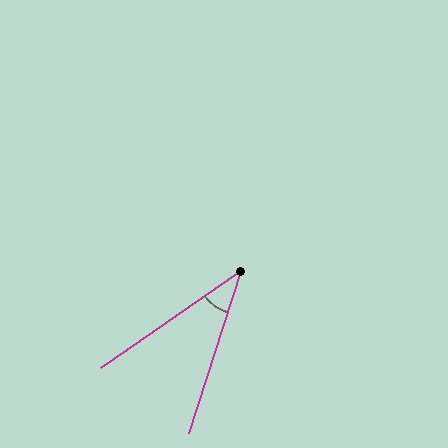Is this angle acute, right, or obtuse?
It is acute.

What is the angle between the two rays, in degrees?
Approximately 38 degrees.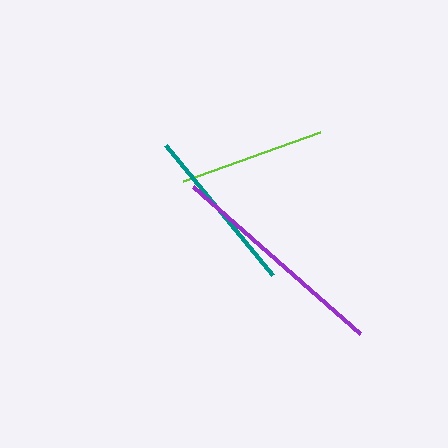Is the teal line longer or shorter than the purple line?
The purple line is longer than the teal line.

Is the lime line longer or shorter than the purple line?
The purple line is longer than the lime line.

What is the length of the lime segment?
The lime segment is approximately 145 pixels long.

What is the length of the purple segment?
The purple segment is approximately 223 pixels long.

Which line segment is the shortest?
The lime line is the shortest at approximately 145 pixels.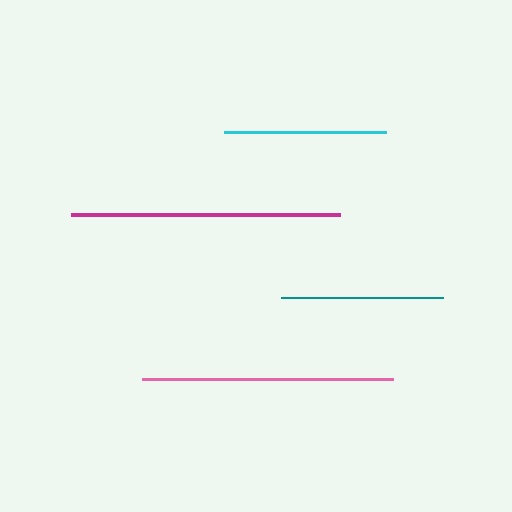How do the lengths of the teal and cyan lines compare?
The teal and cyan lines are approximately the same length.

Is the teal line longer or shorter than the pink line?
The pink line is longer than the teal line.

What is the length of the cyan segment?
The cyan segment is approximately 162 pixels long.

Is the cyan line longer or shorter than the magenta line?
The magenta line is longer than the cyan line.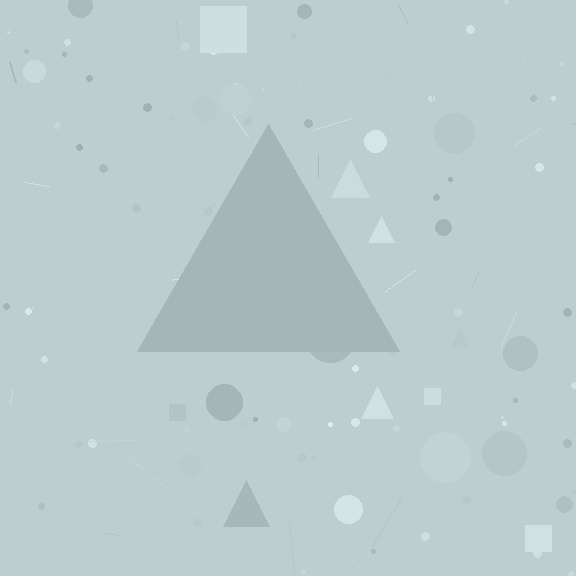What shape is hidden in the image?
A triangle is hidden in the image.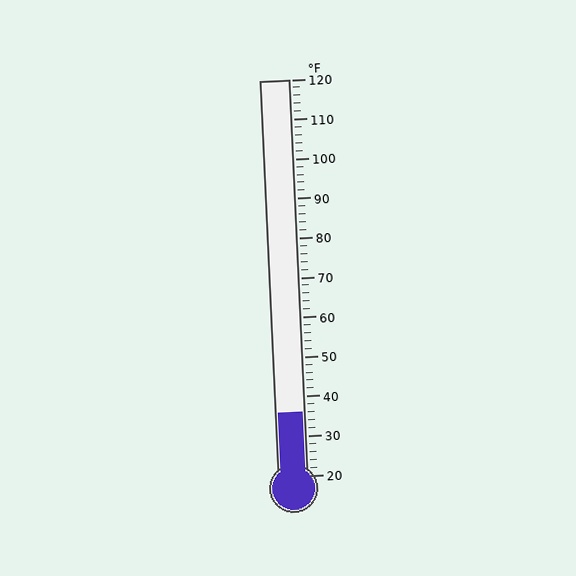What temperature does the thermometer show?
The thermometer shows approximately 36°F.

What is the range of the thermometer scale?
The thermometer scale ranges from 20°F to 120°F.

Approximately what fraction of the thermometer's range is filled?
The thermometer is filled to approximately 15% of its range.